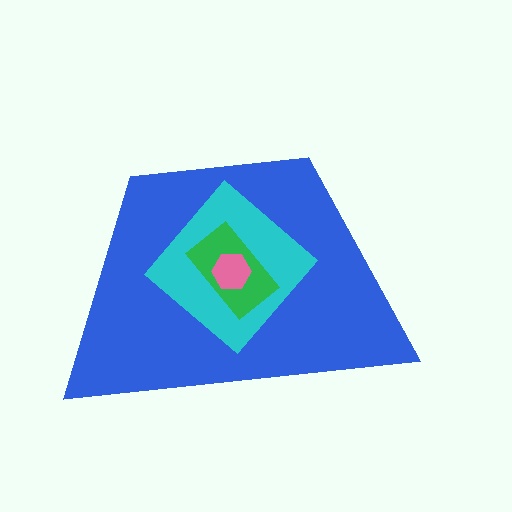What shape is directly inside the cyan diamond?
The green rectangle.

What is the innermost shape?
The pink hexagon.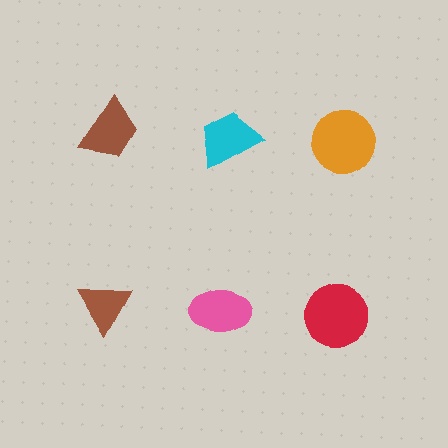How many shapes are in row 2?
3 shapes.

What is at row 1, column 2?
A cyan trapezoid.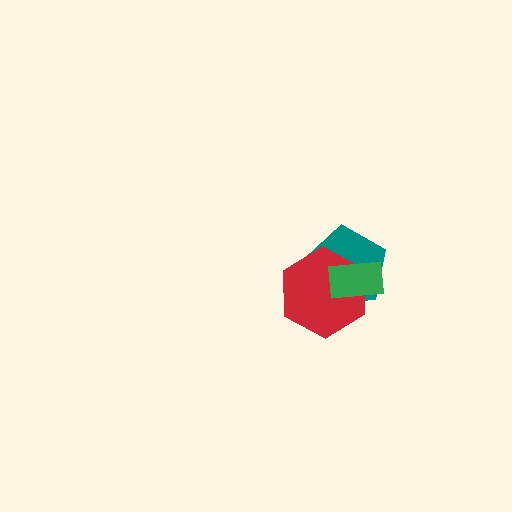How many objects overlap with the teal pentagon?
2 objects overlap with the teal pentagon.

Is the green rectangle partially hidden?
No, no other shape covers it.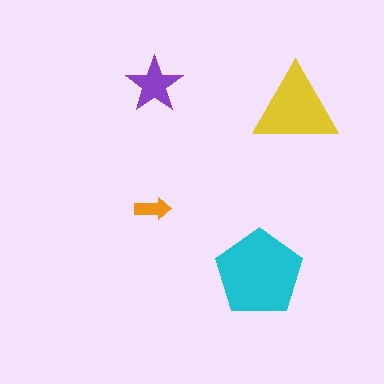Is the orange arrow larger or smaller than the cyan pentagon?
Smaller.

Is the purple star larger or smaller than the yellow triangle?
Smaller.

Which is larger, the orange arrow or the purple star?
The purple star.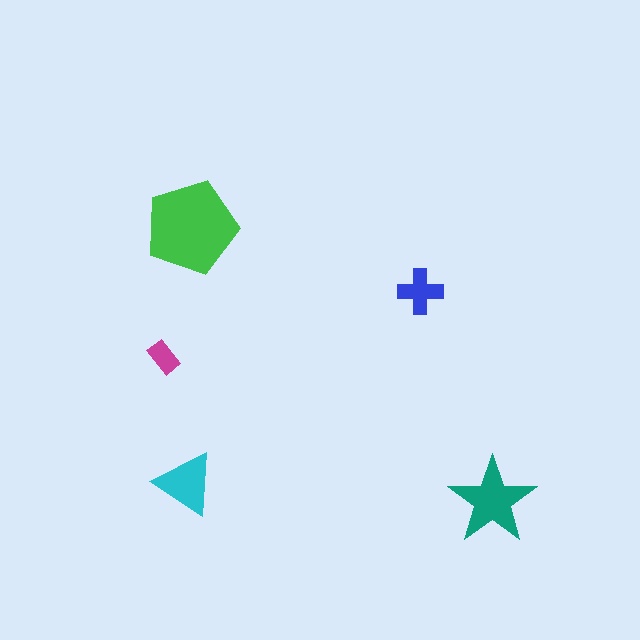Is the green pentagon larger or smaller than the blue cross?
Larger.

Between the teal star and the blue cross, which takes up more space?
The teal star.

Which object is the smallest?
The magenta rectangle.